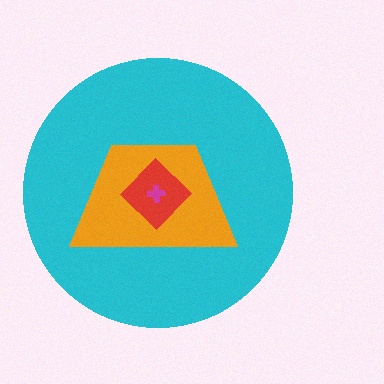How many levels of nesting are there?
4.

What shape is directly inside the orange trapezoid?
The red diamond.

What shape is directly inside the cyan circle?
The orange trapezoid.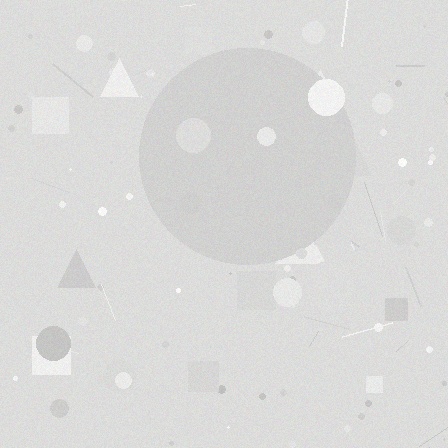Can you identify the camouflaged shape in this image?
The camouflaged shape is a circle.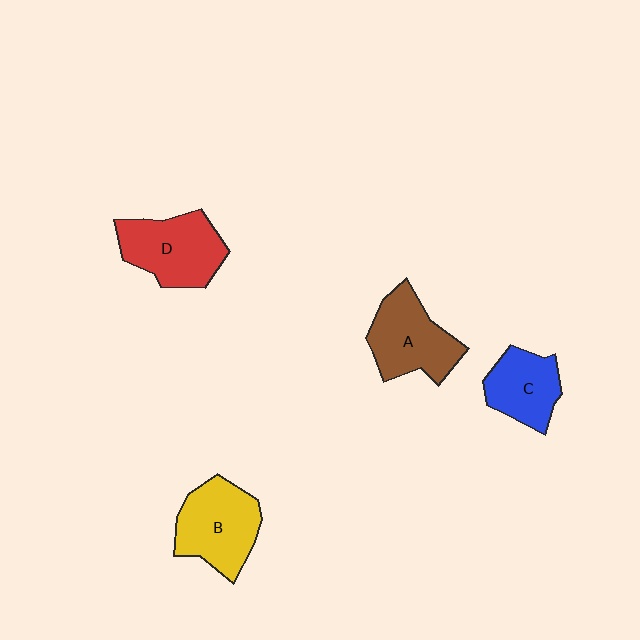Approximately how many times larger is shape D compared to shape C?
Approximately 1.3 times.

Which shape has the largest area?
Shape D (red).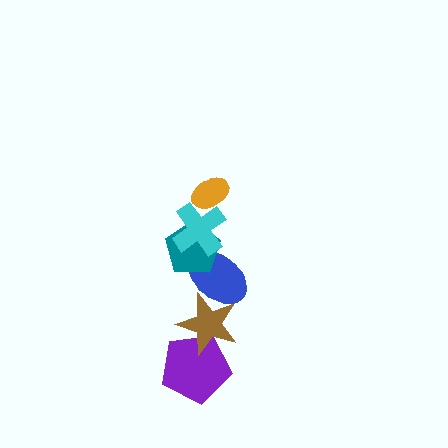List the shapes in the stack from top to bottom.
From top to bottom: the orange ellipse, the cyan cross, the teal pentagon, the blue ellipse, the brown star, the purple pentagon.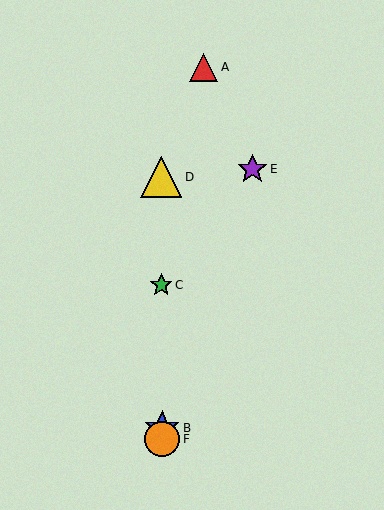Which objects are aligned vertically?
Objects B, C, D, F are aligned vertically.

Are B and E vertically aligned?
No, B is at x≈162 and E is at x≈252.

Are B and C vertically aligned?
Yes, both are at x≈162.